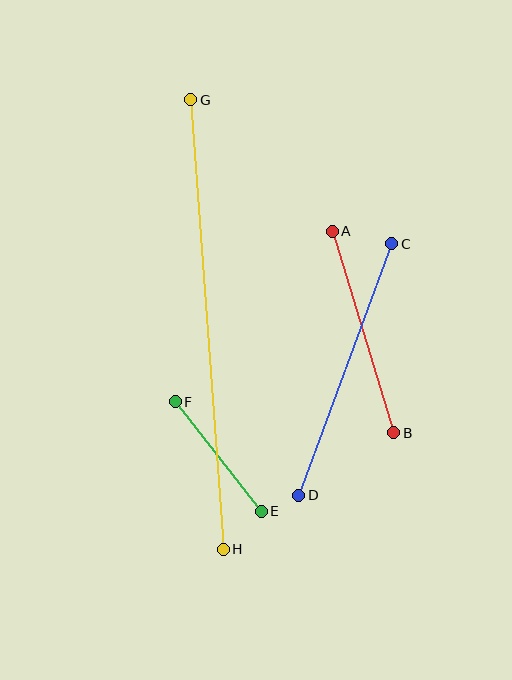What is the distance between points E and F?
The distance is approximately 139 pixels.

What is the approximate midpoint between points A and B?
The midpoint is at approximately (363, 332) pixels.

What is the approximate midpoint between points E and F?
The midpoint is at approximately (218, 457) pixels.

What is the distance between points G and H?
The distance is approximately 450 pixels.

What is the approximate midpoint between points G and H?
The midpoint is at approximately (207, 324) pixels.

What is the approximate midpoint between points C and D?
The midpoint is at approximately (345, 369) pixels.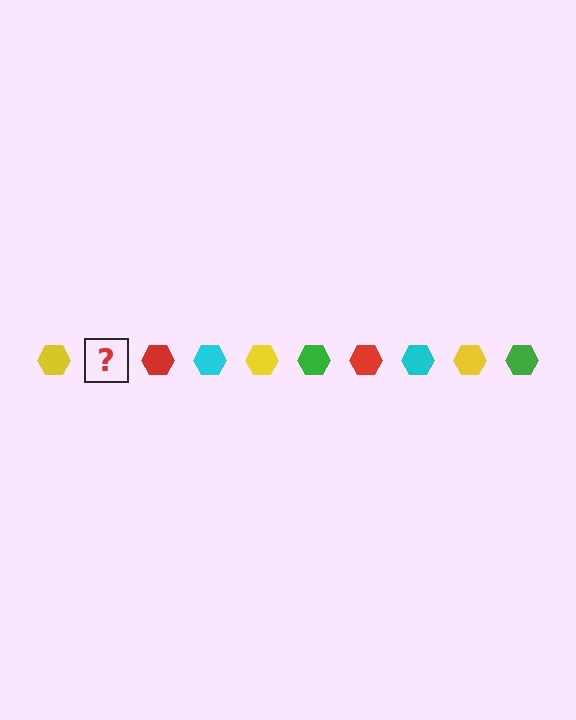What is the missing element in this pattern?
The missing element is a green hexagon.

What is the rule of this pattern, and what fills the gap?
The rule is that the pattern cycles through yellow, green, red, cyan hexagons. The gap should be filled with a green hexagon.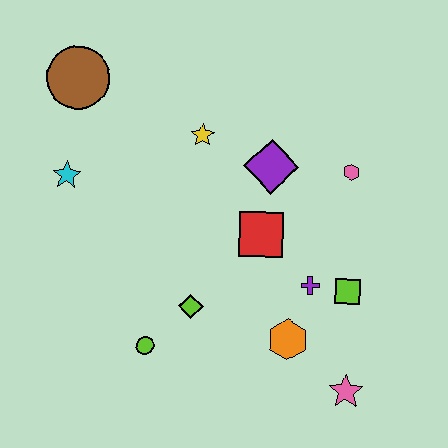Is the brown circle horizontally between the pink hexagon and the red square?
No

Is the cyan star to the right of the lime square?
No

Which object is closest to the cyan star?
The brown circle is closest to the cyan star.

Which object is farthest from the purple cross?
The brown circle is farthest from the purple cross.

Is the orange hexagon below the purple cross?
Yes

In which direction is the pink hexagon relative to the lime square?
The pink hexagon is above the lime square.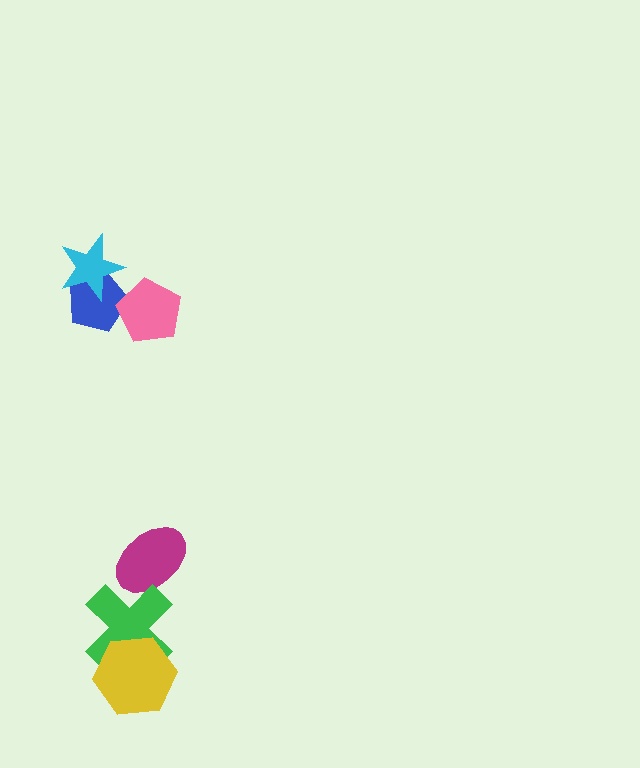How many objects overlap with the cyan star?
1 object overlaps with the cyan star.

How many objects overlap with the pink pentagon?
1 object overlaps with the pink pentagon.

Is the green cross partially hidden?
Yes, it is partially covered by another shape.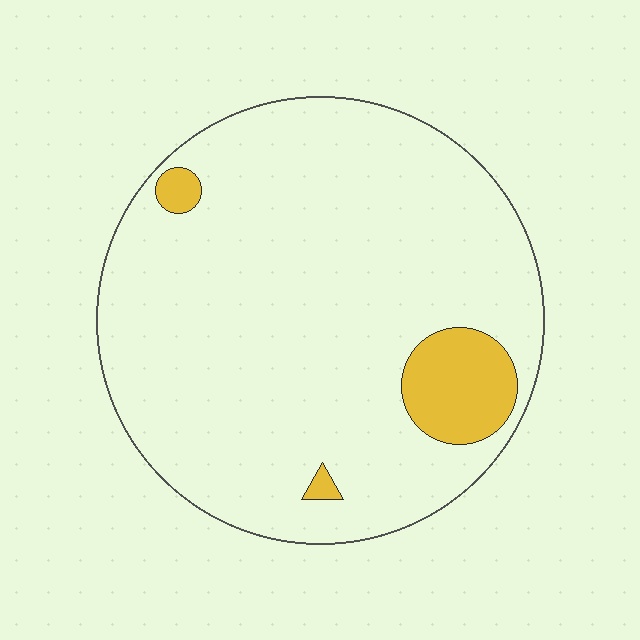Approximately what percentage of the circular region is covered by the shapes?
Approximately 10%.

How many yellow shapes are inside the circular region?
3.